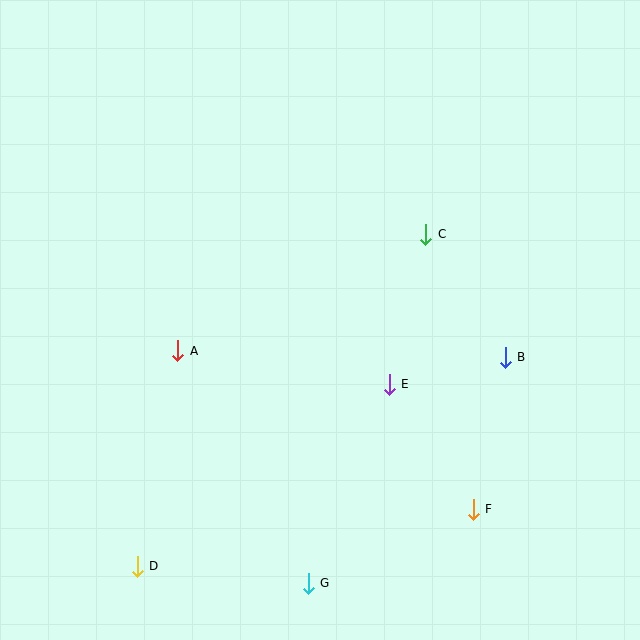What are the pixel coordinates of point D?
Point D is at (137, 566).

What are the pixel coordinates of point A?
Point A is at (178, 351).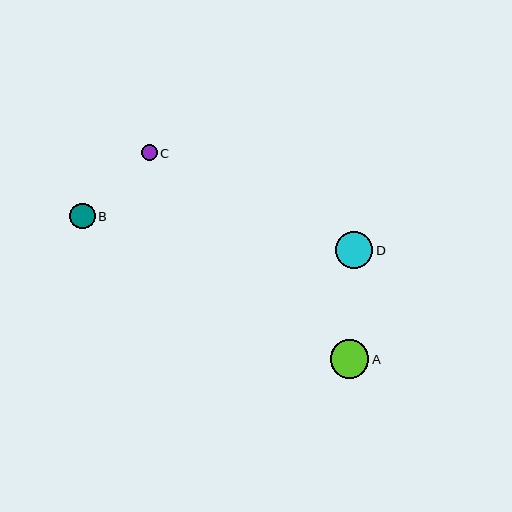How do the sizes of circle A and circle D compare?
Circle A and circle D are approximately the same size.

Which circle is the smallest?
Circle C is the smallest with a size of approximately 16 pixels.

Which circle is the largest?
Circle A is the largest with a size of approximately 38 pixels.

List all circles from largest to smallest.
From largest to smallest: A, D, B, C.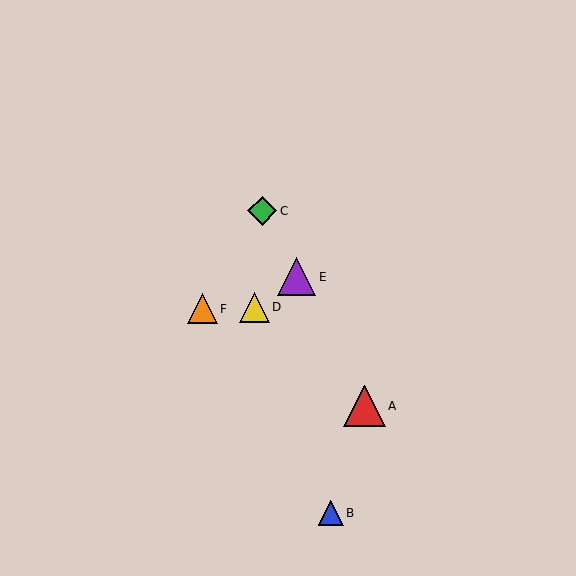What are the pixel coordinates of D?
Object D is at (254, 307).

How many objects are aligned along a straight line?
3 objects (A, C, E) are aligned along a straight line.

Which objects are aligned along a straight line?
Objects A, C, E are aligned along a straight line.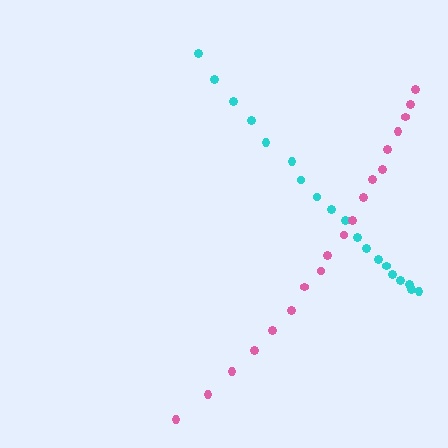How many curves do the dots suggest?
There are 2 distinct paths.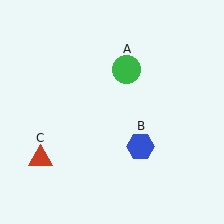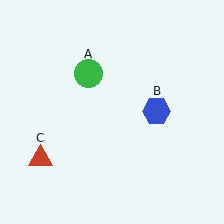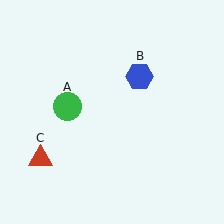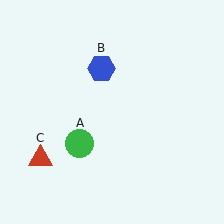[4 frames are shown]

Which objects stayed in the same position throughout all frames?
Red triangle (object C) remained stationary.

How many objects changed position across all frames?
2 objects changed position: green circle (object A), blue hexagon (object B).